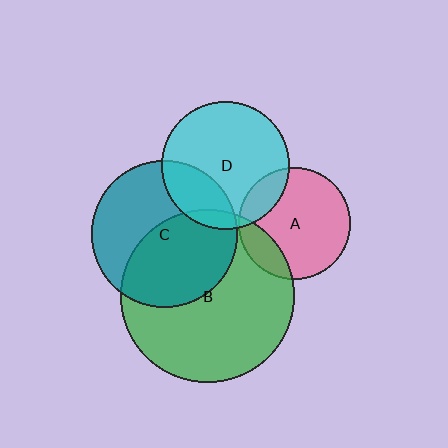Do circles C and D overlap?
Yes.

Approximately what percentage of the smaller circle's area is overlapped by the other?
Approximately 25%.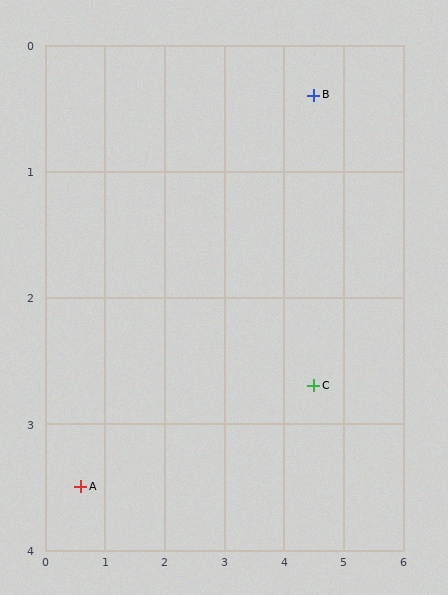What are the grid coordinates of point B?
Point B is at approximately (4.5, 0.4).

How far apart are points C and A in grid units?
Points C and A are about 4.0 grid units apart.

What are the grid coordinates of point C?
Point C is at approximately (4.5, 2.7).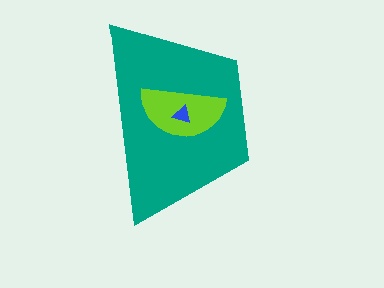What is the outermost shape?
The teal trapezoid.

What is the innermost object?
The blue triangle.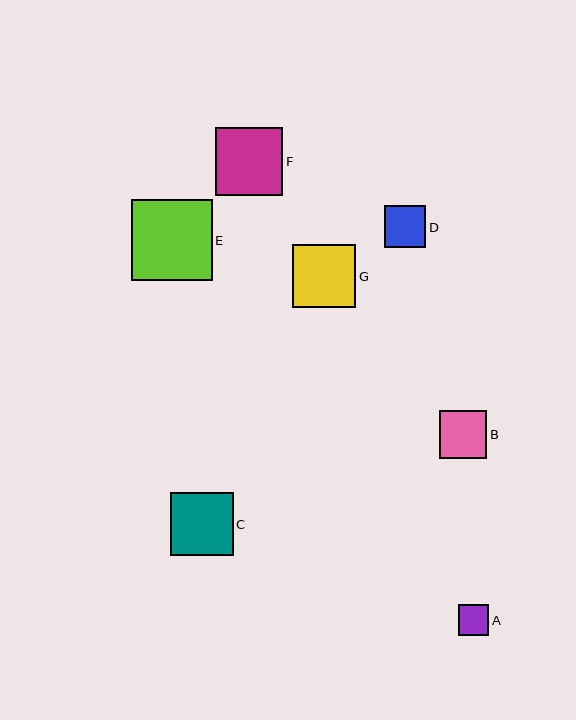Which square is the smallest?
Square A is the smallest with a size of approximately 31 pixels.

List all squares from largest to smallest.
From largest to smallest: E, F, G, C, B, D, A.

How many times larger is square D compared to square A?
Square D is approximately 1.4 times the size of square A.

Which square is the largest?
Square E is the largest with a size of approximately 81 pixels.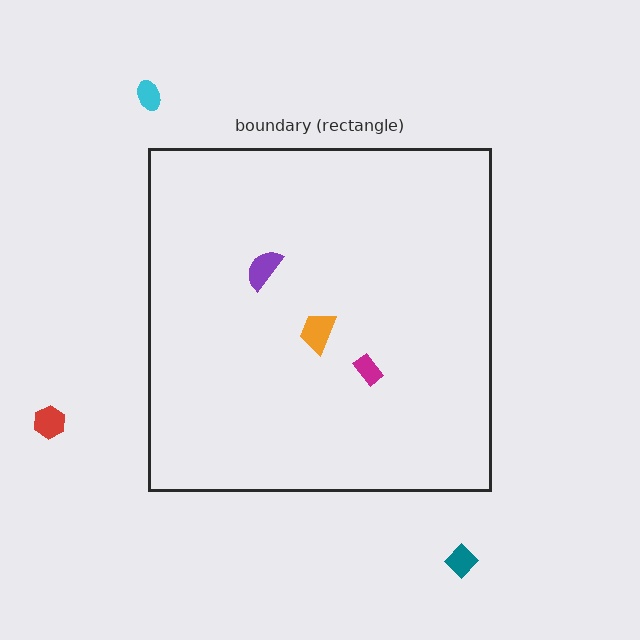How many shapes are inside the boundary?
3 inside, 3 outside.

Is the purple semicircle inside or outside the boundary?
Inside.